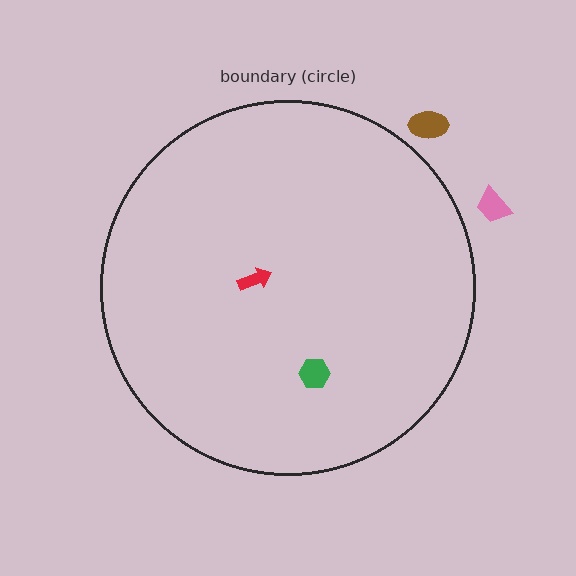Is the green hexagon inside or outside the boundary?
Inside.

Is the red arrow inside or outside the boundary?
Inside.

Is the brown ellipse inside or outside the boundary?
Outside.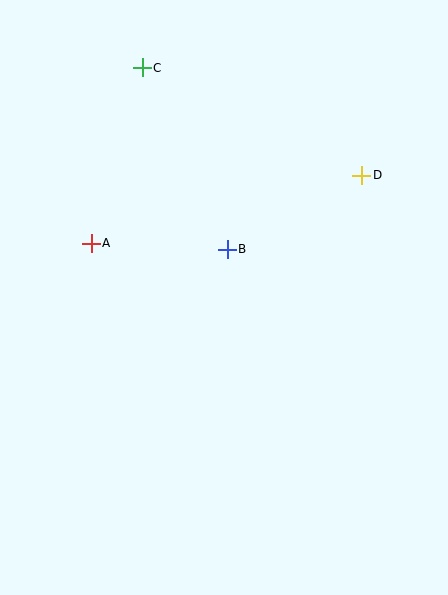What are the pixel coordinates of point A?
Point A is at (91, 243).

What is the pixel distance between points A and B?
The distance between A and B is 136 pixels.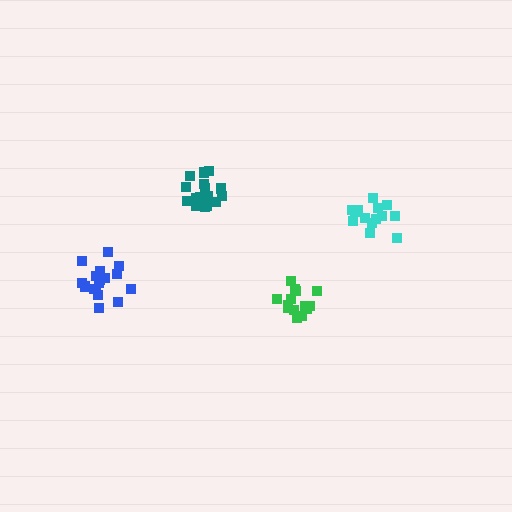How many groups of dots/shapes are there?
There are 4 groups.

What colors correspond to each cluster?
The clusters are colored: green, teal, cyan, blue.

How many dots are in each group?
Group 1: 14 dots, Group 2: 17 dots, Group 3: 14 dots, Group 4: 17 dots (62 total).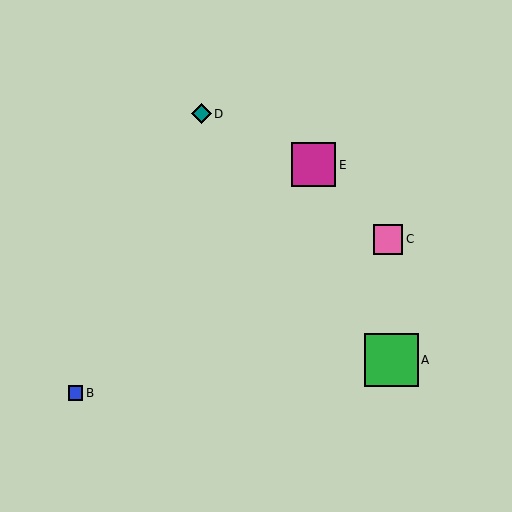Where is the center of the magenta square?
The center of the magenta square is at (314, 165).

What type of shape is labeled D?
Shape D is a teal diamond.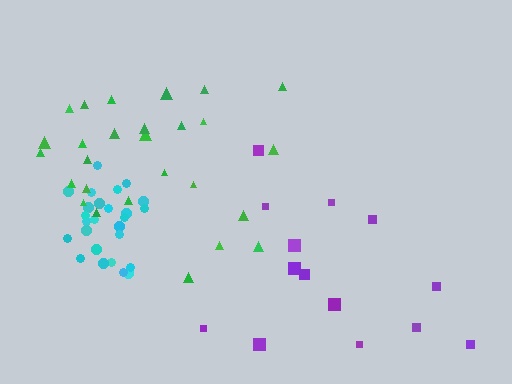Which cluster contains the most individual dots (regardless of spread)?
Green (27).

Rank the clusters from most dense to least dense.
cyan, green, purple.